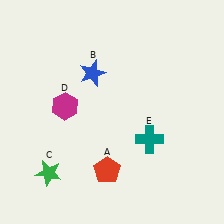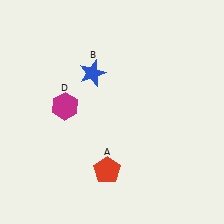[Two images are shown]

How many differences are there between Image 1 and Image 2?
There are 2 differences between the two images.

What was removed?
The green star (C), the teal cross (E) were removed in Image 2.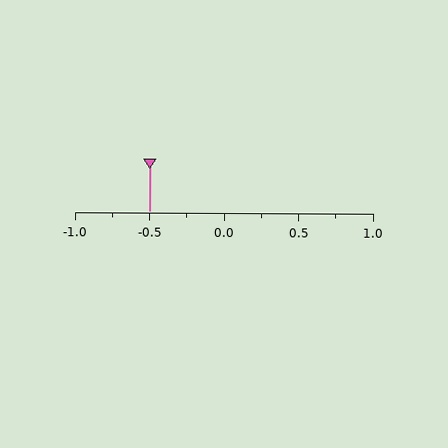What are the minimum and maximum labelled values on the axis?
The axis runs from -1.0 to 1.0.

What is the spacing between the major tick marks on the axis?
The major ticks are spaced 0.5 apart.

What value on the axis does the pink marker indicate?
The marker indicates approximately -0.5.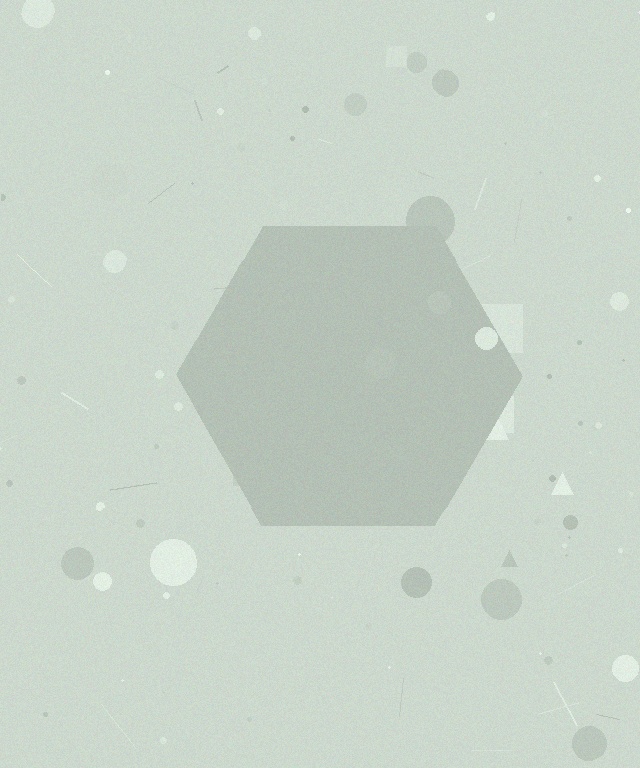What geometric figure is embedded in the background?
A hexagon is embedded in the background.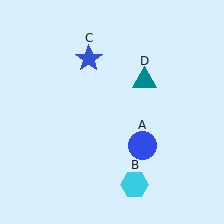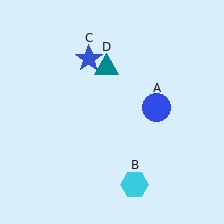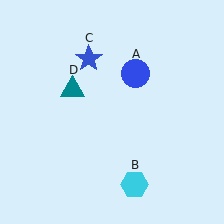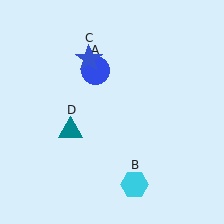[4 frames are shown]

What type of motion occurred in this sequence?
The blue circle (object A), teal triangle (object D) rotated counterclockwise around the center of the scene.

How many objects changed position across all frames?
2 objects changed position: blue circle (object A), teal triangle (object D).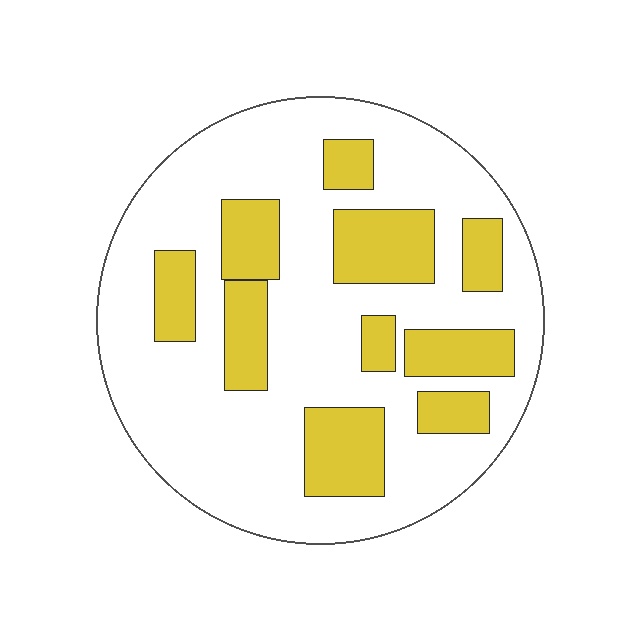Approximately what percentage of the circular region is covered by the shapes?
Approximately 30%.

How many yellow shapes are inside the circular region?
10.